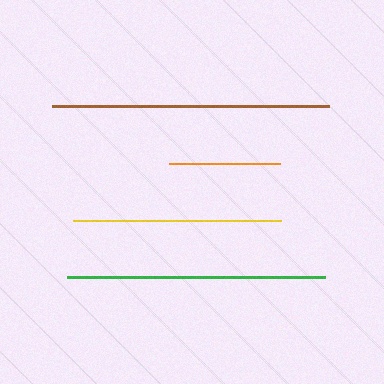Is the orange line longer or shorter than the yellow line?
The yellow line is longer than the orange line.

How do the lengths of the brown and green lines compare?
The brown and green lines are approximately the same length.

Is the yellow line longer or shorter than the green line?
The green line is longer than the yellow line.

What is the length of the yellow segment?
The yellow segment is approximately 208 pixels long.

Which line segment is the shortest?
The orange line is the shortest at approximately 111 pixels.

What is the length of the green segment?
The green segment is approximately 258 pixels long.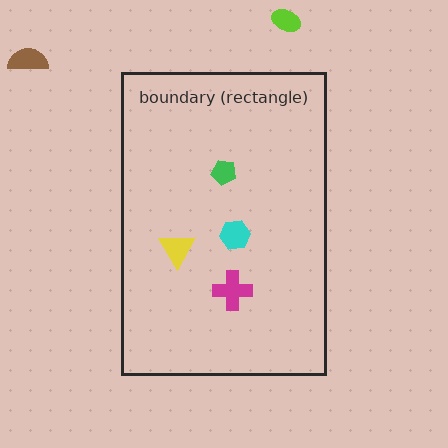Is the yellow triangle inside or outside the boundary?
Inside.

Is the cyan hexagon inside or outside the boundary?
Inside.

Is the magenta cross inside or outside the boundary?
Inside.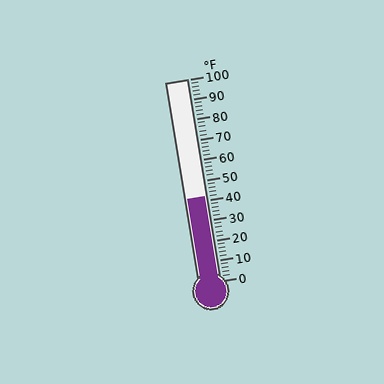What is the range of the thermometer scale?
The thermometer scale ranges from 0°F to 100°F.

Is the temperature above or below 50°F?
The temperature is below 50°F.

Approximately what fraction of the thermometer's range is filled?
The thermometer is filled to approximately 40% of its range.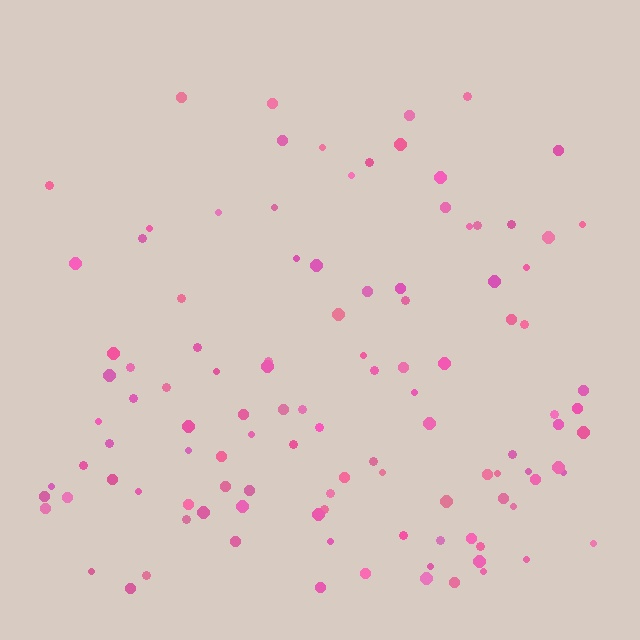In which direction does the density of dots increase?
From top to bottom, with the bottom side densest.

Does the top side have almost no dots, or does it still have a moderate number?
Still a moderate number, just noticeably fewer than the bottom.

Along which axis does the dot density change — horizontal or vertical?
Vertical.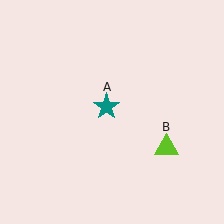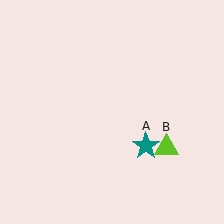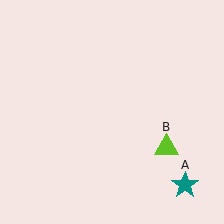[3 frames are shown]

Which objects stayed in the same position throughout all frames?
Lime triangle (object B) remained stationary.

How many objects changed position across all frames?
1 object changed position: teal star (object A).